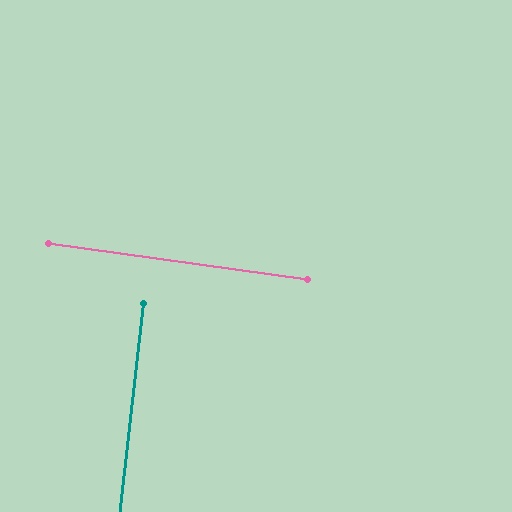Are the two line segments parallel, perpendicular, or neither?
Perpendicular — they meet at approximately 88°.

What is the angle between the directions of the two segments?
Approximately 88 degrees.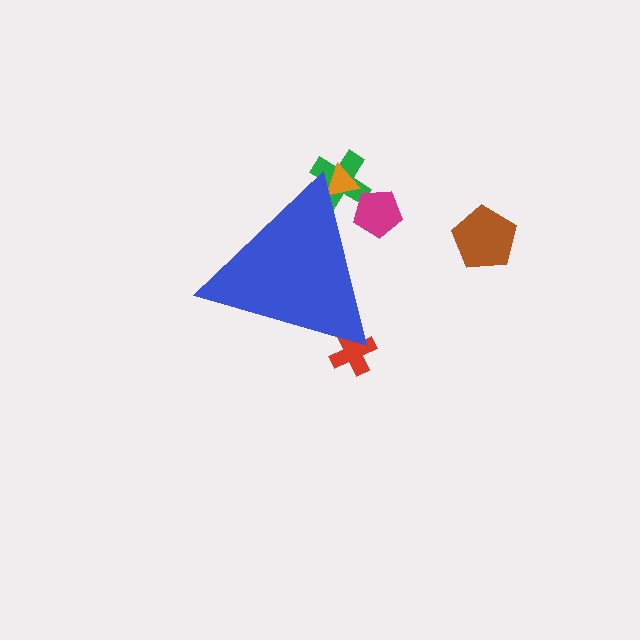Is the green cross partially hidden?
Yes, the green cross is partially hidden behind the blue triangle.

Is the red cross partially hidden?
Yes, the red cross is partially hidden behind the blue triangle.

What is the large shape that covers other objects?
A blue triangle.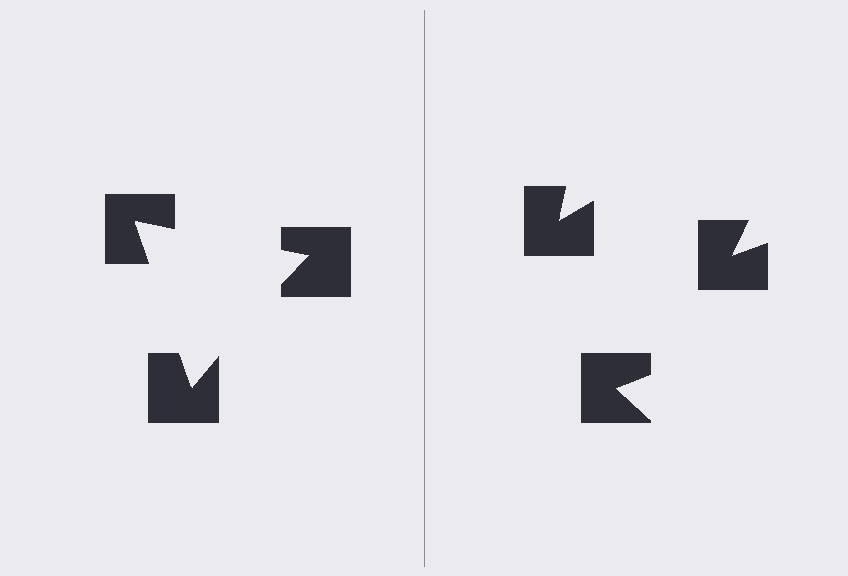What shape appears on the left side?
An illusory triangle.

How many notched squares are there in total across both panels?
6 — 3 on each side.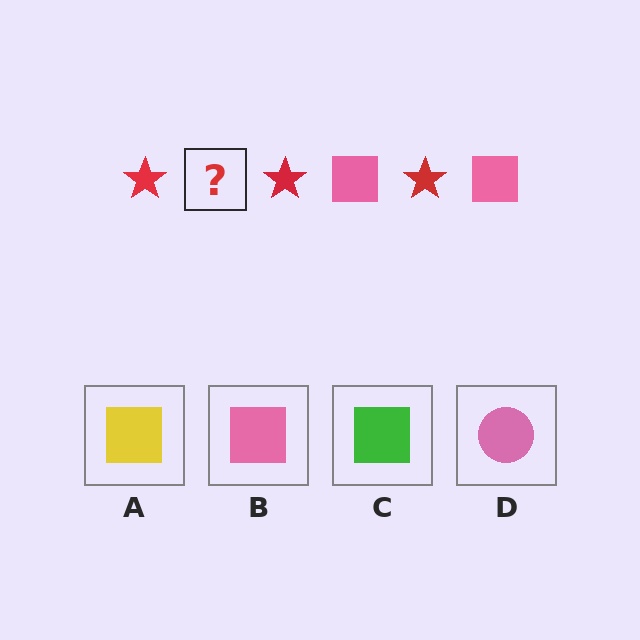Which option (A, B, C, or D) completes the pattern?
B.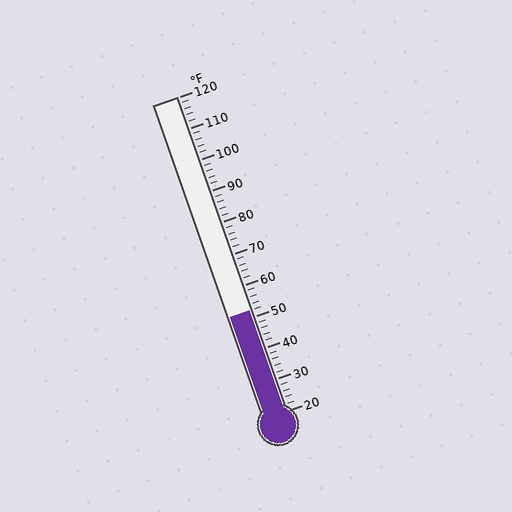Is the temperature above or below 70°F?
The temperature is below 70°F.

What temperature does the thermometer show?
The thermometer shows approximately 52°F.